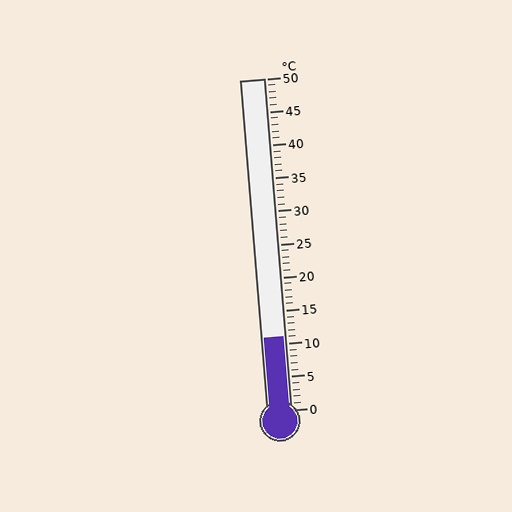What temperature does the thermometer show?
The thermometer shows approximately 11°C.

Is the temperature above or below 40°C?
The temperature is below 40°C.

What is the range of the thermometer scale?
The thermometer scale ranges from 0°C to 50°C.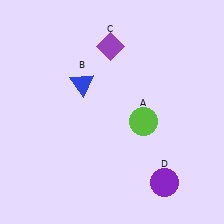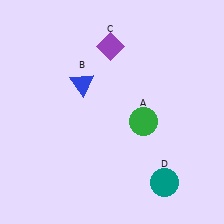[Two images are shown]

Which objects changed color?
A changed from lime to green. D changed from purple to teal.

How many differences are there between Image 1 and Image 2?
There are 2 differences between the two images.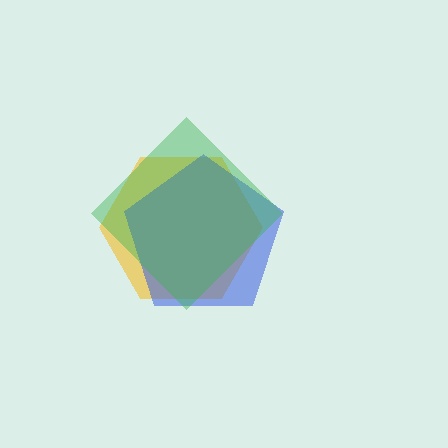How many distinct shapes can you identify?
There are 3 distinct shapes: a yellow hexagon, a blue pentagon, a green diamond.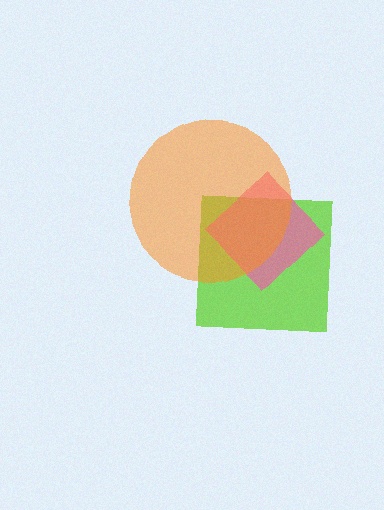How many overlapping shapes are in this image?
There are 3 overlapping shapes in the image.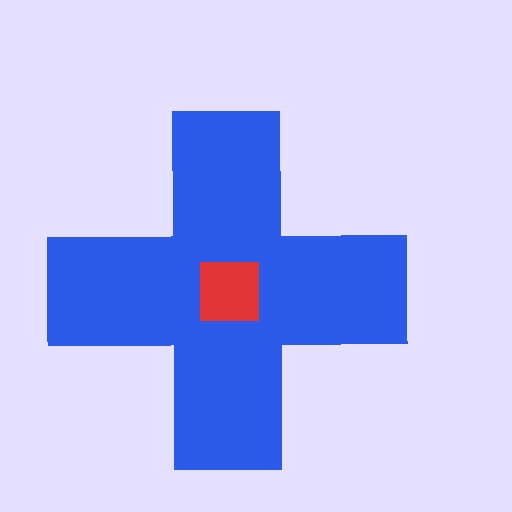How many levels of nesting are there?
2.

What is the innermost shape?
The red square.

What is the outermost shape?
The blue cross.